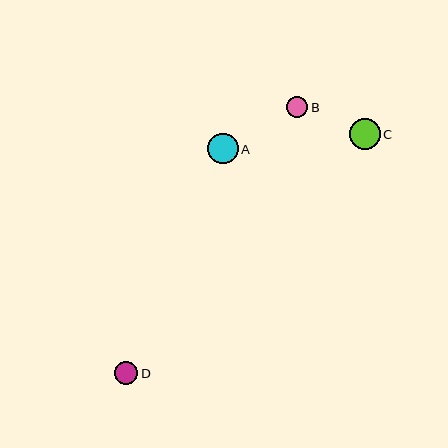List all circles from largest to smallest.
From largest to smallest: C, A, D, B.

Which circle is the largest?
Circle C is the largest with a size of approximately 31 pixels.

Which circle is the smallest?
Circle B is the smallest with a size of approximately 22 pixels.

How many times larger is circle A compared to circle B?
Circle A is approximately 1.4 times the size of circle B.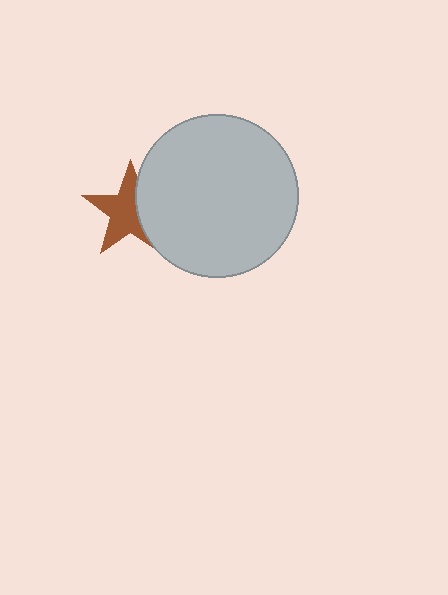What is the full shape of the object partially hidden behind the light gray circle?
The partially hidden object is a brown star.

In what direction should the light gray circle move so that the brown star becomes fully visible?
The light gray circle should move right. That is the shortest direction to clear the overlap and leave the brown star fully visible.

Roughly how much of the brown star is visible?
Most of it is visible (roughly 66%).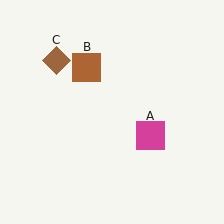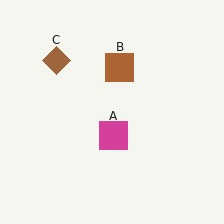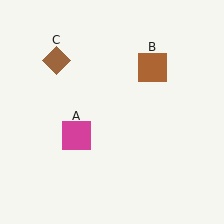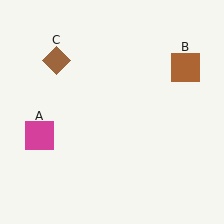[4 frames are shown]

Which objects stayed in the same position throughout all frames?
Brown diamond (object C) remained stationary.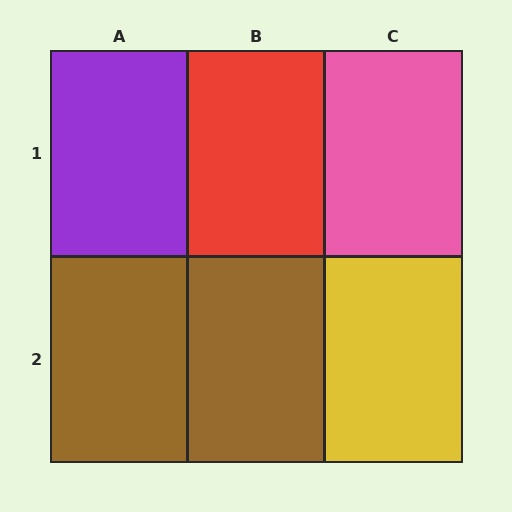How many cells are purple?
1 cell is purple.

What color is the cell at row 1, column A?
Purple.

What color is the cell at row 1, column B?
Red.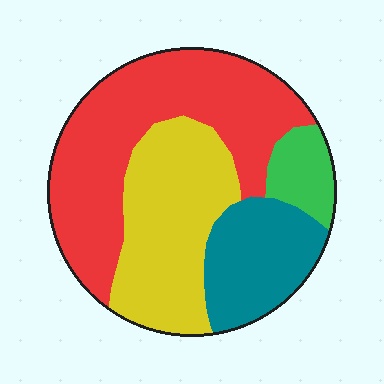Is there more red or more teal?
Red.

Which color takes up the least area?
Green, at roughly 10%.